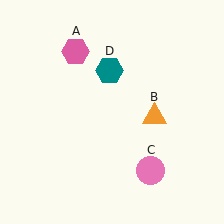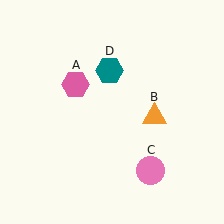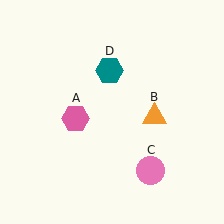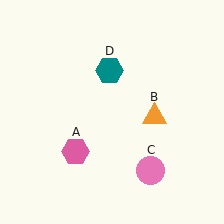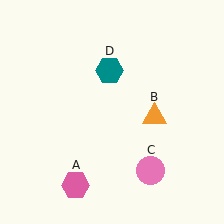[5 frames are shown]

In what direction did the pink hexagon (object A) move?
The pink hexagon (object A) moved down.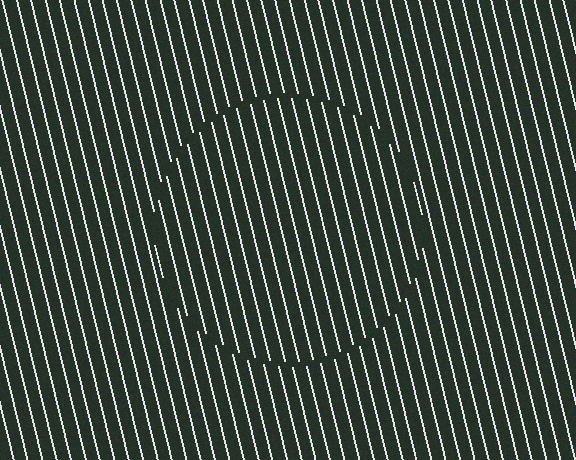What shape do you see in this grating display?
An illusory circle. The interior of the shape contains the same grating, shifted by half a period — the contour is defined by the phase discontinuity where line-ends from the inner and outer gratings abut.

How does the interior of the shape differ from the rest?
The interior of the shape contains the same grating, shifted by half a period — the contour is defined by the phase discontinuity where line-ends from the inner and outer gratings abut.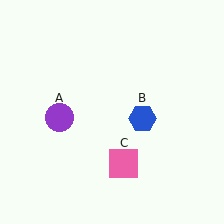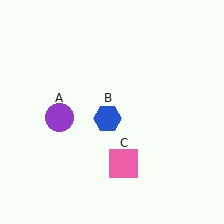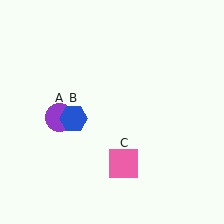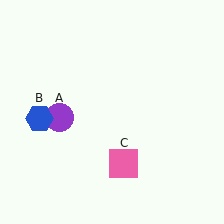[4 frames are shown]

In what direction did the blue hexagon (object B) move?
The blue hexagon (object B) moved left.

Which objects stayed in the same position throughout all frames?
Purple circle (object A) and pink square (object C) remained stationary.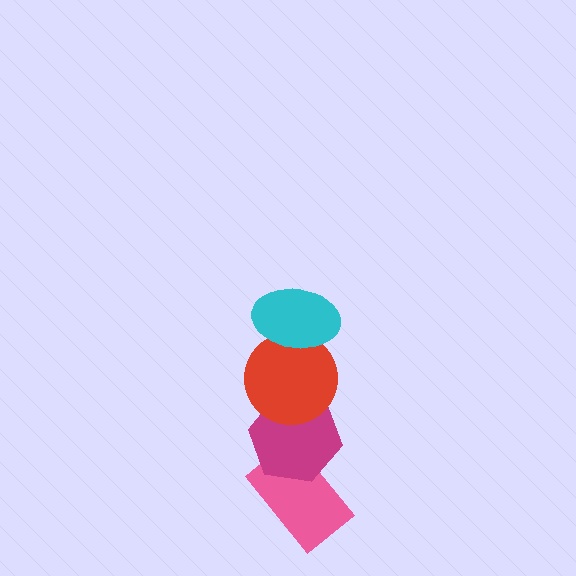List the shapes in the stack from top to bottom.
From top to bottom: the cyan ellipse, the red circle, the magenta hexagon, the pink rectangle.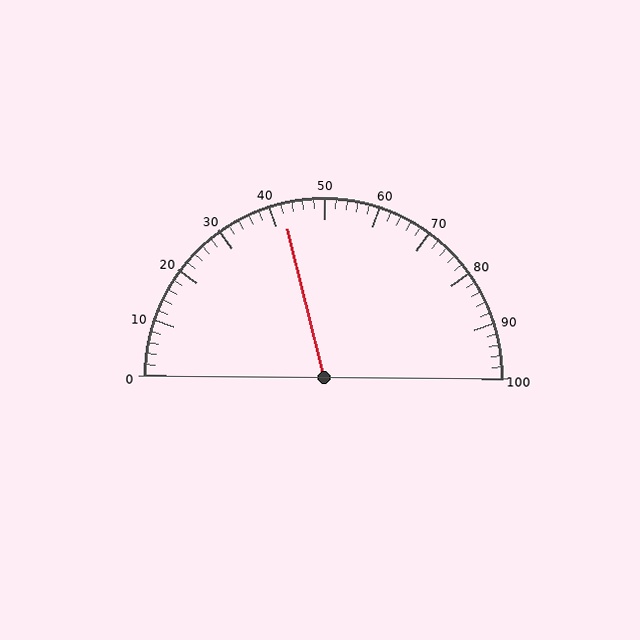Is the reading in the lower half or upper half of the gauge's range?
The reading is in the lower half of the range (0 to 100).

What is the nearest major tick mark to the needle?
The nearest major tick mark is 40.